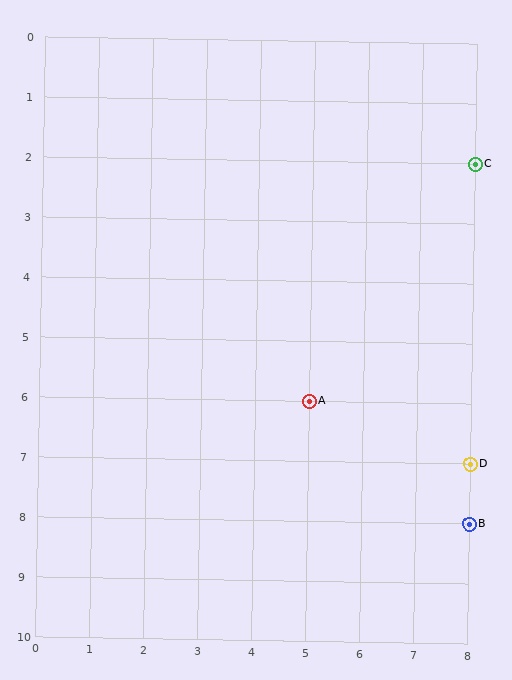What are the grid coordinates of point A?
Point A is at grid coordinates (5, 6).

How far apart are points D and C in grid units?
Points D and C are 5 rows apart.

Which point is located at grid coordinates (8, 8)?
Point B is at (8, 8).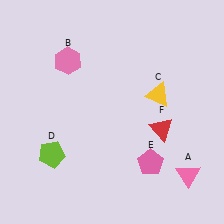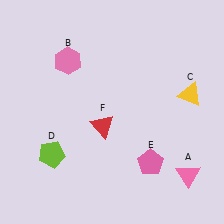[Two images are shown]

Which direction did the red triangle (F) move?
The red triangle (F) moved left.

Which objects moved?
The objects that moved are: the yellow triangle (C), the red triangle (F).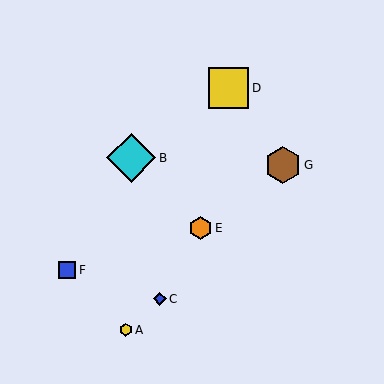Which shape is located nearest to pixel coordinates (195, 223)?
The orange hexagon (labeled E) at (201, 228) is nearest to that location.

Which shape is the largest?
The cyan diamond (labeled B) is the largest.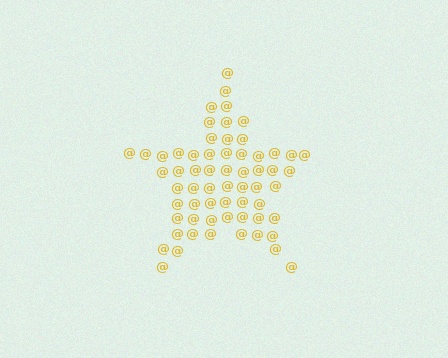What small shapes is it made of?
It is made of small at signs.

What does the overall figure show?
The overall figure shows a star.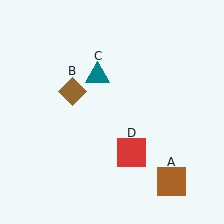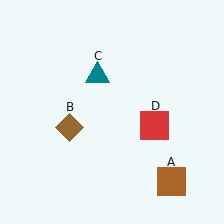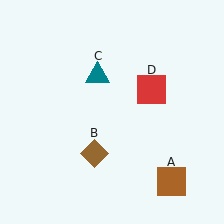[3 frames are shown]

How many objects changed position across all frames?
2 objects changed position: brown diamond (object B), red square (object D).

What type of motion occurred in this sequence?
The brown diamond (object B), red square (object D) rotated counterclockwise around the center of the scene.